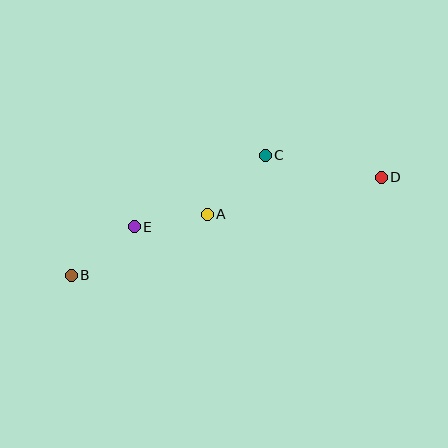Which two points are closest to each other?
Points A and E are closest to each other.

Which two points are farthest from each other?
Points B and D are farthest from each other.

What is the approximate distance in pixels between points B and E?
The distance between B and E is approximately 79 pixels.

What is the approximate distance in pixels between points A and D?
The distance between A and D is approximately 177 pixels.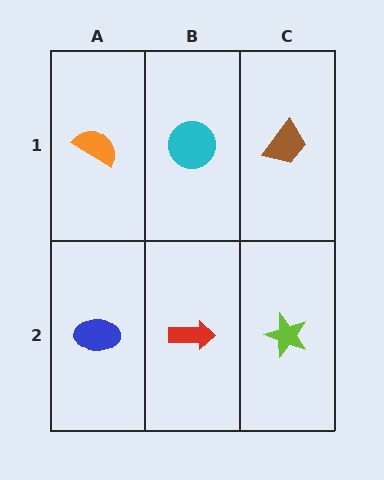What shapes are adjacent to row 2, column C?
A brown trapezoid (row 1, column C), a red arrow (row 2, column B).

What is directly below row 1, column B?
A red arrow.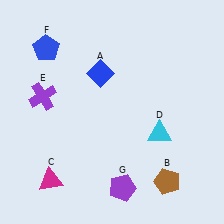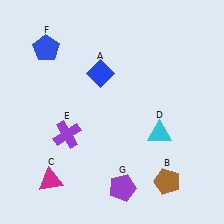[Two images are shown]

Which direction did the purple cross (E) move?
The purple cross (E) moved down.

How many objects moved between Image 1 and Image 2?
1 object moved between the two images.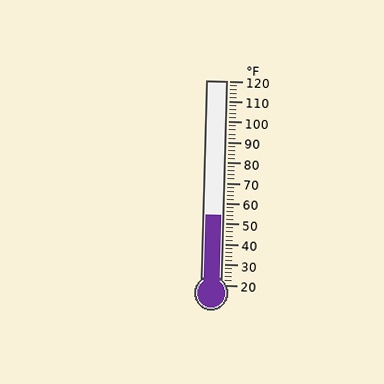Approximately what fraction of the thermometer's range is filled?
The thermometer is filled to approximately 35% of its range.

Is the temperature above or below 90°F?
The temperature is below 90°F.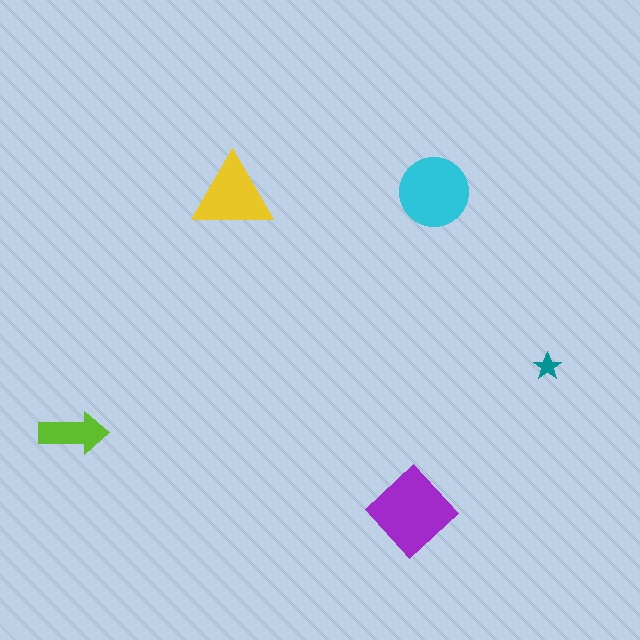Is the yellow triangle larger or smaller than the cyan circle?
Smaller.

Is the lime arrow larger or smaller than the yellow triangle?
Smaller.